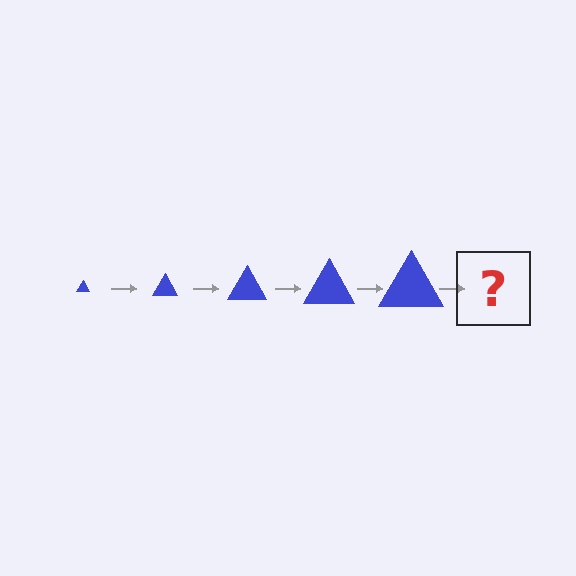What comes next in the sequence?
The next element should be a blue triangle, larger than the previous one.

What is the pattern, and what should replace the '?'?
The pattern is that the triangle gets progressively larger each step. The '?' should be a blue triangle, larger than the previous one.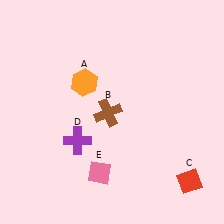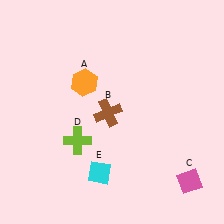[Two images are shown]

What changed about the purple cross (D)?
In Image 1, D is purple. In Image 2, it changed to lime.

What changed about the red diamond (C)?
In Image 1, C is red. In Image 2, it changed to pink.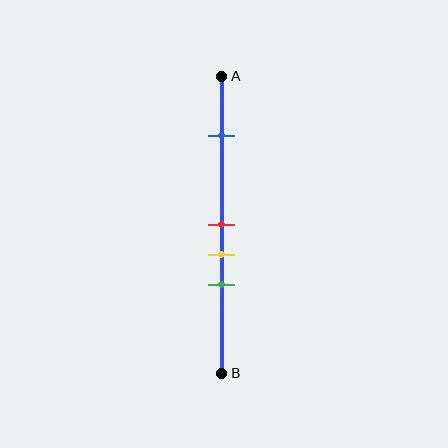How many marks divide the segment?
There are 4 marks dividing the segment.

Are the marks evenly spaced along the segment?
No, the marks are not evenly spaced.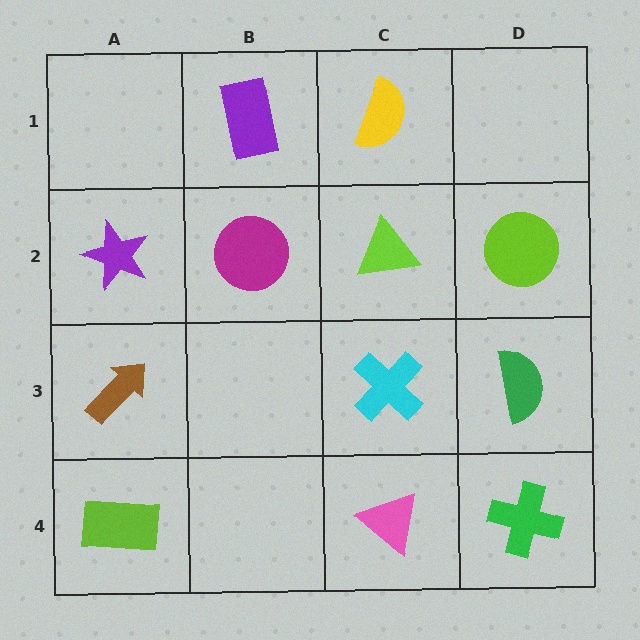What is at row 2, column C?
A lime triangle.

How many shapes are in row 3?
3 shapes.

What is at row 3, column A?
A brown arrow.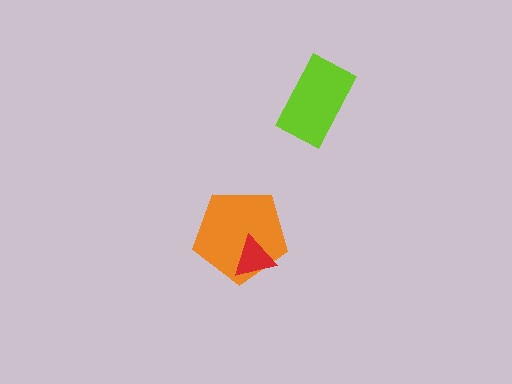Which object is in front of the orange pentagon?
The red triangle is in front of the orange pentagon.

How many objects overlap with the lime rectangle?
0 objects overlap with the lime rectangle.